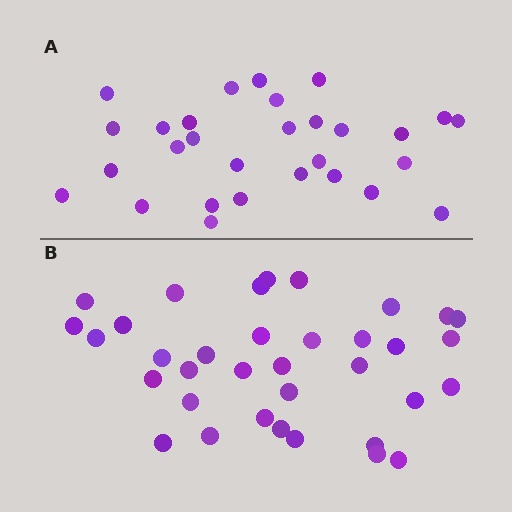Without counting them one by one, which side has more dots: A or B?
Region B (the bottom region) has more dots.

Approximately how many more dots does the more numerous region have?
Region B has about 6 more dots than region A.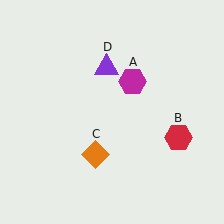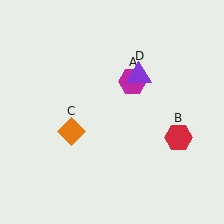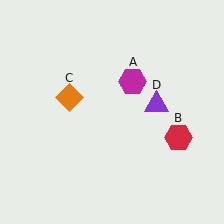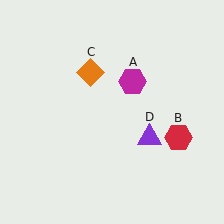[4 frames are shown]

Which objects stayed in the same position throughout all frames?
Magenta hexagon (object A) and red hexagon (object B) remained stationary.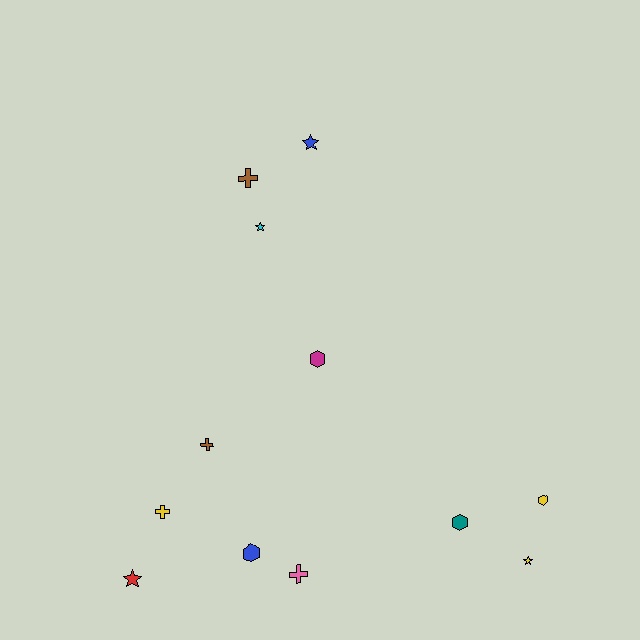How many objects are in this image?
There are 12 objects.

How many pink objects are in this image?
There is 1 pink object.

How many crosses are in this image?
There are 4 crosses.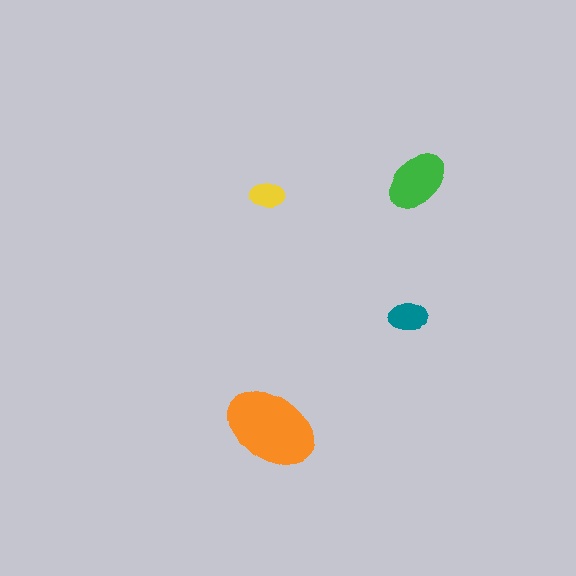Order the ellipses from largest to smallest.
the orange one, the green one, the teal one, the yellow one.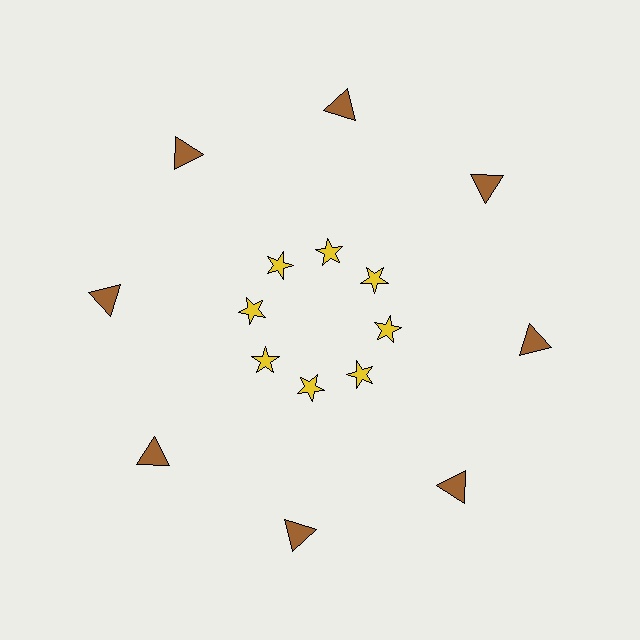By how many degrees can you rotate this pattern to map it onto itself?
The pattern maps onto itself every 45 degrees of rotation.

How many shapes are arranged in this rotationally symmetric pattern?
There are 16 shapes, arranged in 8 groups of 2.